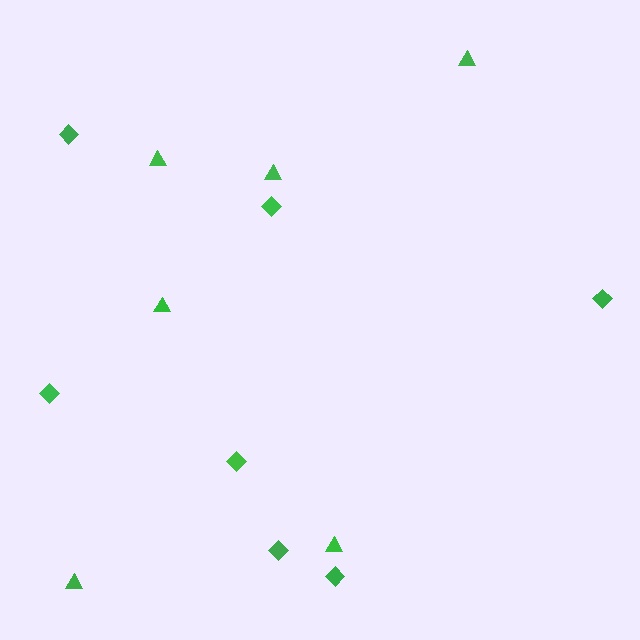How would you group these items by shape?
There are 2 groups: one group of diamonds (7) and one group of triangles (6).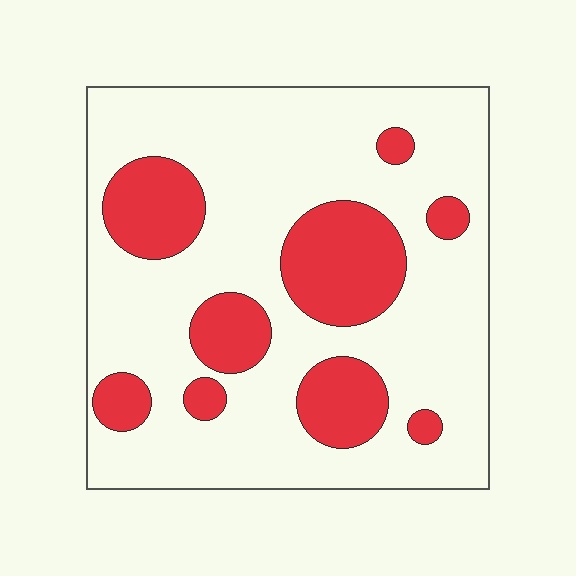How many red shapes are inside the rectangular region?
9.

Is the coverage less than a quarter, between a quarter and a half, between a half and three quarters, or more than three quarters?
Between a quarter and a half.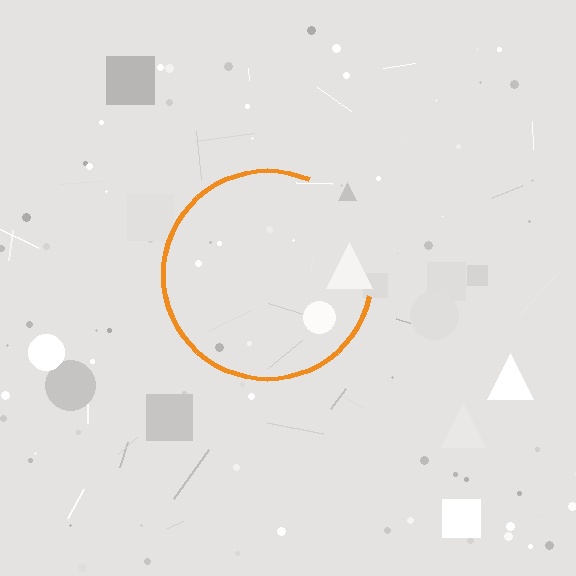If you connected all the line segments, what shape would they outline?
They would outline a circle.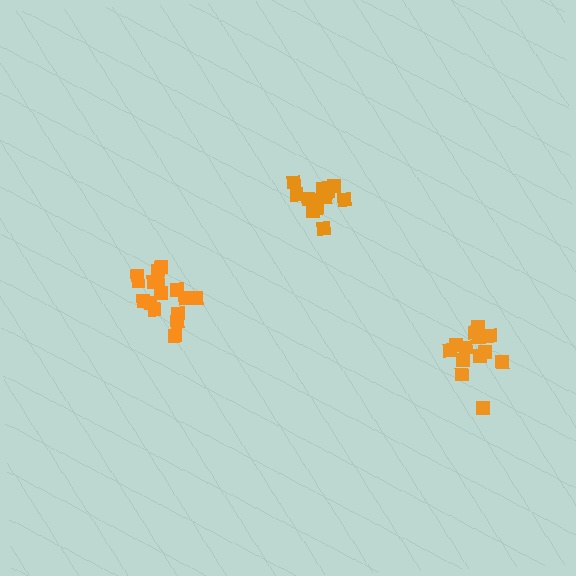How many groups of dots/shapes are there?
There are 3 groups.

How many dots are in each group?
Group 1: 15 dots, Group 2: 16 dots, Group 3: 13 dots (44 total).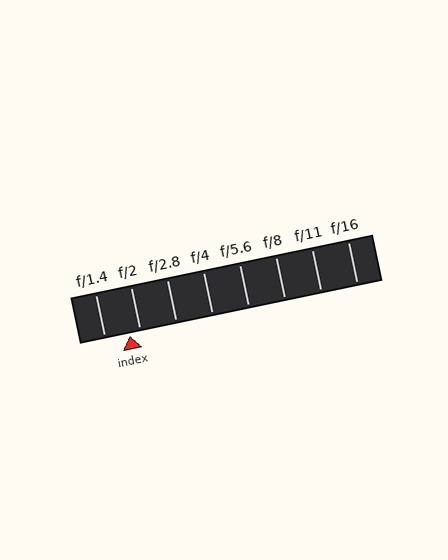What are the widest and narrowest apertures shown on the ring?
The widest aperture shown is f/1.4 and the narrowest is f/16.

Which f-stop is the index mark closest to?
The index mark is closest to f/2.